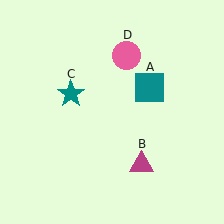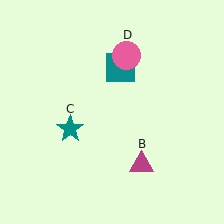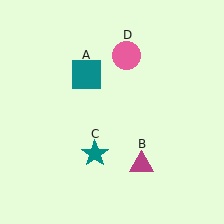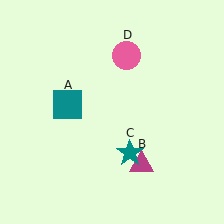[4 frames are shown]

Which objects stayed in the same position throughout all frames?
Magenta triangle (object B) and pink circle (object D) remained stationary.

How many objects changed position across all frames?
2 objects changed position: teal square (object A), teal star (object C).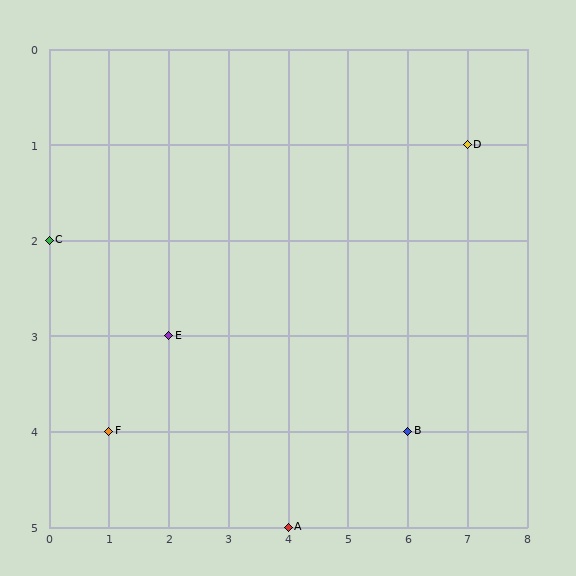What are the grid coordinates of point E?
Point E is at grid coordinates (2, 3).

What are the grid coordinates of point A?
Point A is at grid coordinates (4, 5).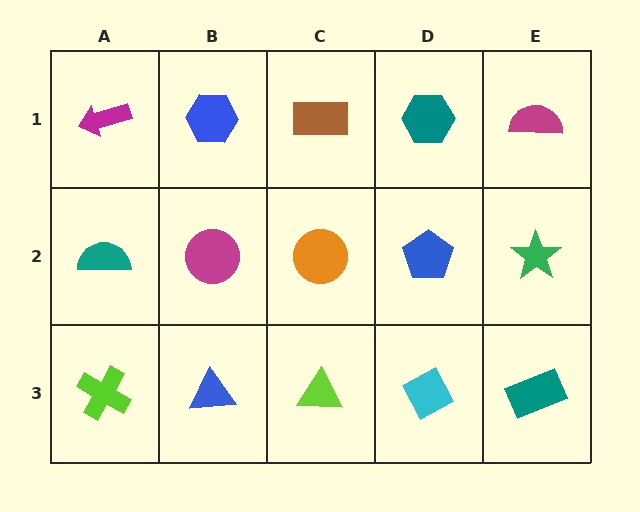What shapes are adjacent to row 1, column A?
A teal semicircle (row 2, column A), a blue hexagon (row 1, column B).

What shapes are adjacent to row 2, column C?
A brown rectangle (row 1, column C), a lime triangle (row 3, column C), a magenta circle (row 2, column B), a blue pentagon (row 2, column D).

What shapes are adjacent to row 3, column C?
An orange circle (row 2, column C), a blue triangle (row 3, column B), a cyan diamond (row 3, column D).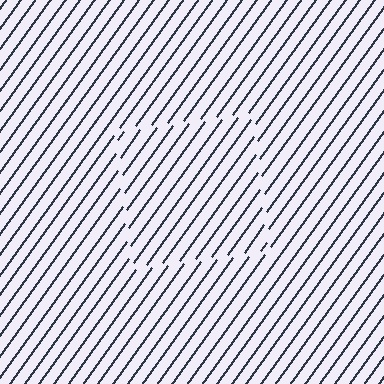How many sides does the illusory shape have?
4 sides — the line-ends trace a square.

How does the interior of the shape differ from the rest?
The interior of the shape contains the same grating, shifted by half a period — the contour is defined by the phase discontinuity where line-ends from the inner and outer gratings abut.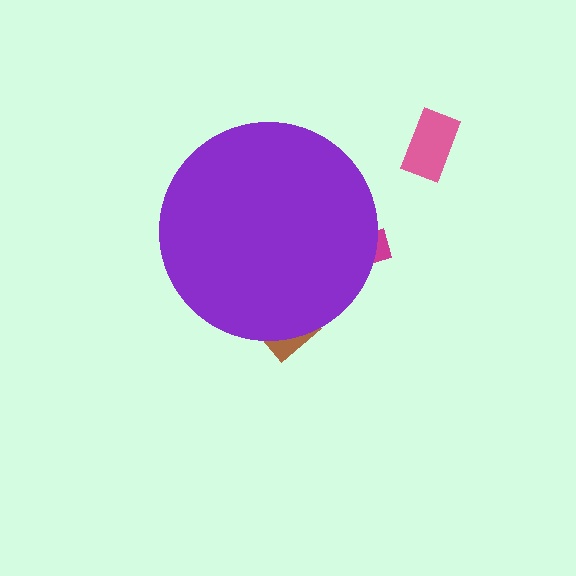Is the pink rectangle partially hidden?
No, the pink rectangle is fully visible.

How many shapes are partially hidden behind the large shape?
2 shapes are partially hidden.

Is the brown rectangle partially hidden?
Yes, the brown rectangle is partially hidden behind the purple circle.